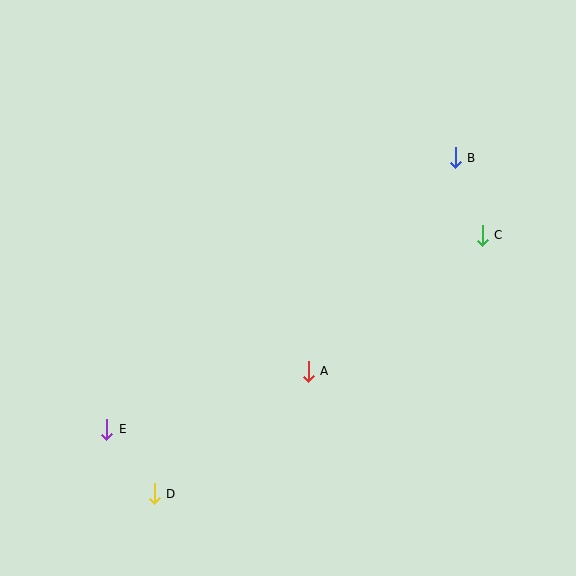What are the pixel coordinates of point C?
Point C is at (482, 235).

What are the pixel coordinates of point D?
Point D is at (154, 494).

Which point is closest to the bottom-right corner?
Point A is closest to the bottom-right corner.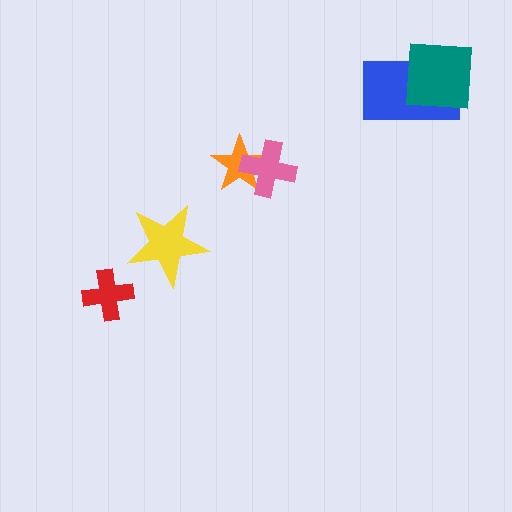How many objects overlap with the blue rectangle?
1 object overlaps with the blue rectangle.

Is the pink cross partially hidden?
No, no other shape covers it.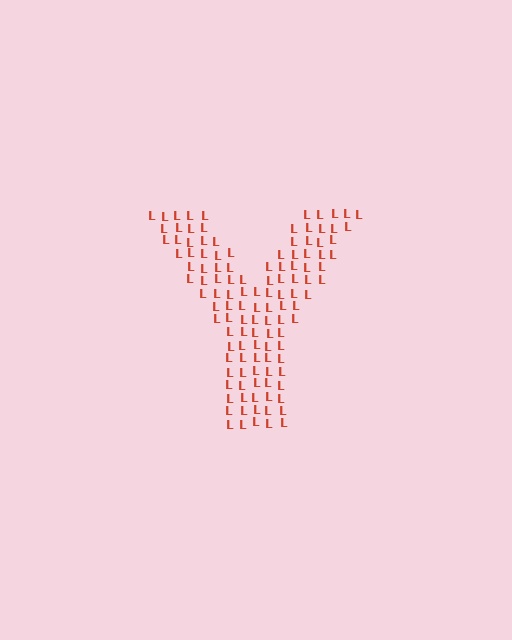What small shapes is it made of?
It is made of small letter L's.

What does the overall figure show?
The overall figure shows the letter Y.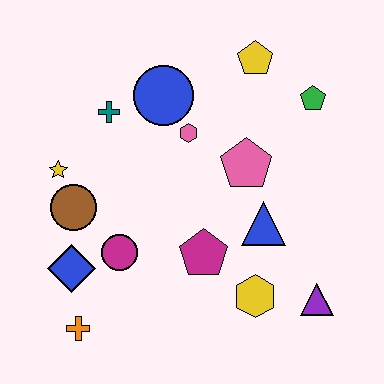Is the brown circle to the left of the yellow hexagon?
Yes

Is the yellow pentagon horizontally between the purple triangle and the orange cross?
Yes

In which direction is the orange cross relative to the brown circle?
The orange cross is below the brown circle.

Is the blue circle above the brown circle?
Yes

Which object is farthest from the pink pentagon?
The orange cross is farthest from the pink pentagon.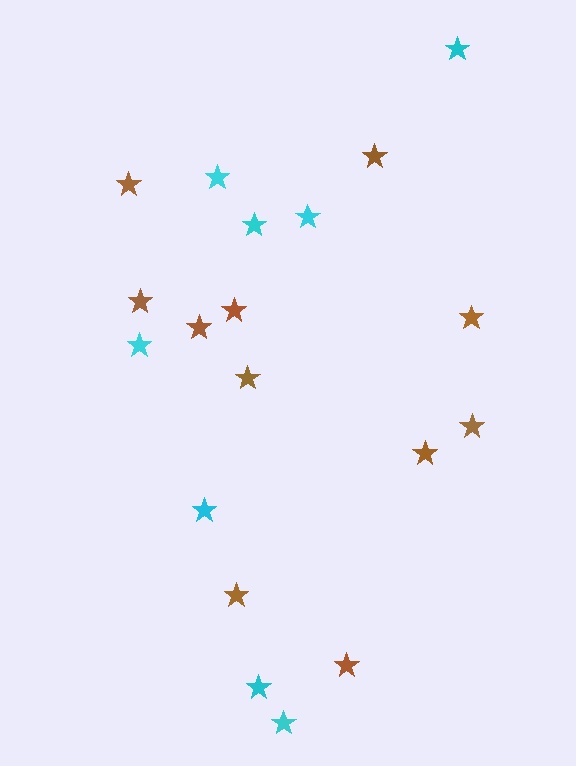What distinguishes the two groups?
There are 2 groups: one group of cyan stars (8) and one group of brown stars (11).